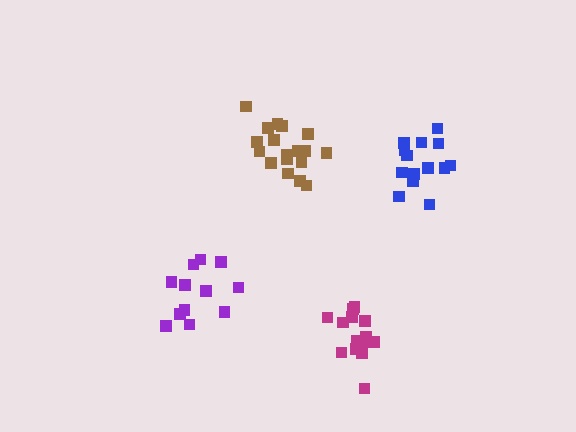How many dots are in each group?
Group 1: 12 dots, Group 2: 18 dots, Group 3: 15 dots, Group 4: 14 dots (59 total).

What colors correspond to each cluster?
The clusters are colored: purple, brown, blue, magenta.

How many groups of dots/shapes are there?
There are 4 groups.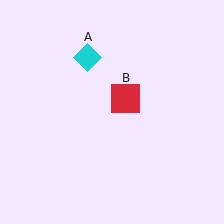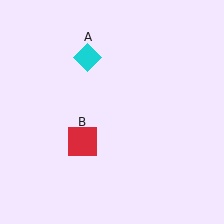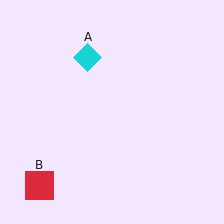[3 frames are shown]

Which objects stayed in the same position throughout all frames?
Cyan diamond (object A) remained stationary.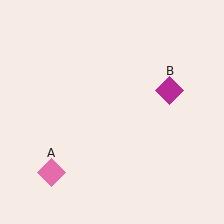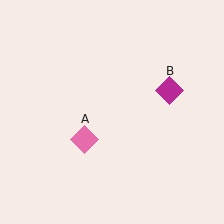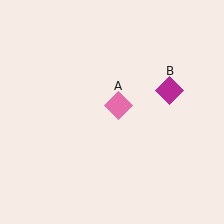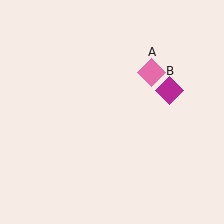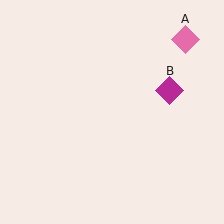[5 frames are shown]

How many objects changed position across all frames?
1 object changed position: pink diamond (object A).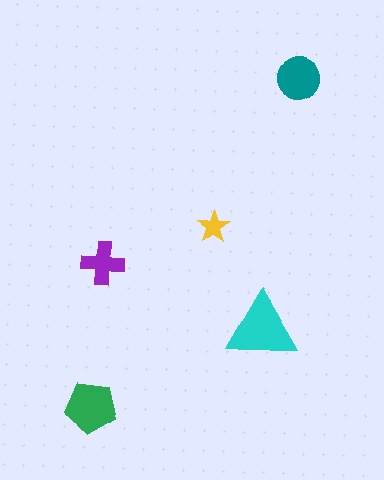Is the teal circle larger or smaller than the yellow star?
Larger.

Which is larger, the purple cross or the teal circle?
The teal circle.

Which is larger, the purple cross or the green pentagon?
The green pentagon.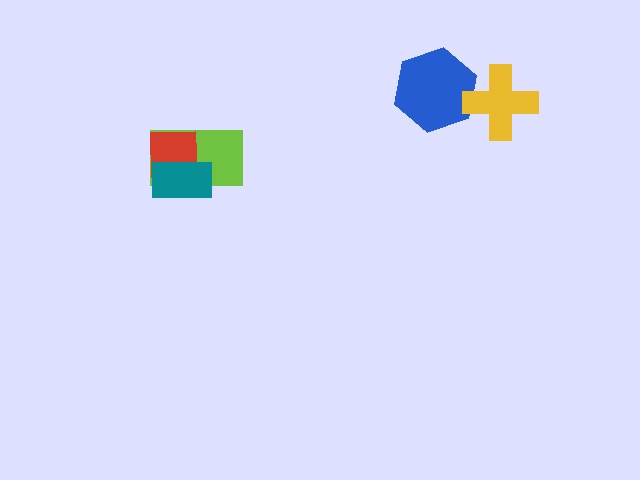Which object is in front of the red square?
The teal rectangle is in front of the red square.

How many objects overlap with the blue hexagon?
1 object overlaps with the blue hexagon.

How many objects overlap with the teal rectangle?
2 objects overlap with the teal rectangle.